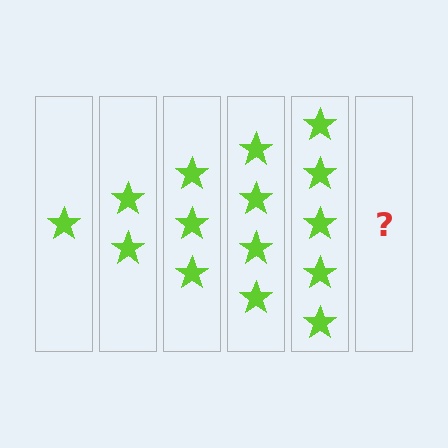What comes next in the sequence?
The next element should be 6 stars.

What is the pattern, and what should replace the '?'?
The pattern is that each step adds one more star. The '?' should be 6 stars.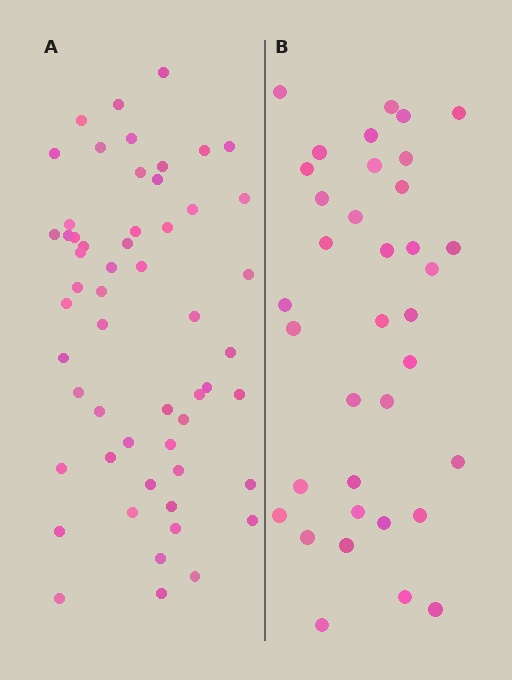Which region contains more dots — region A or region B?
Region A (the left region) has more dots.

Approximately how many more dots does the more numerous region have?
Region A has approximately 20 more dots than region B.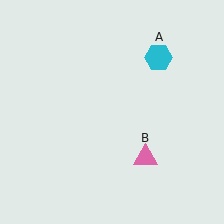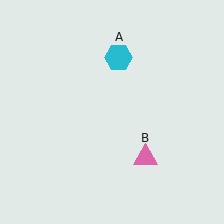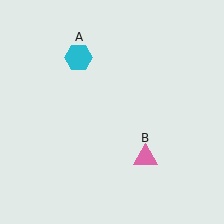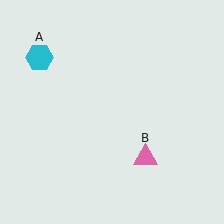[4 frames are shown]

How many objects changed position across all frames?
1 object changed position: cyan hexagon (object A).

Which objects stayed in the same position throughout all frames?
Pink triangle (object B) remained stationary.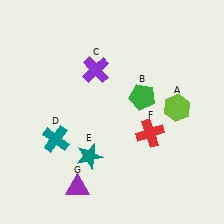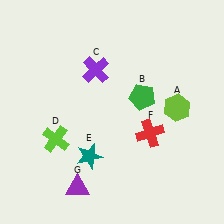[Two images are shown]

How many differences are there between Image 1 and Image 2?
There is 1 difference between the two images.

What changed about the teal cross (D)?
In Image 1, D is teal. In Image 2, it changed to lime.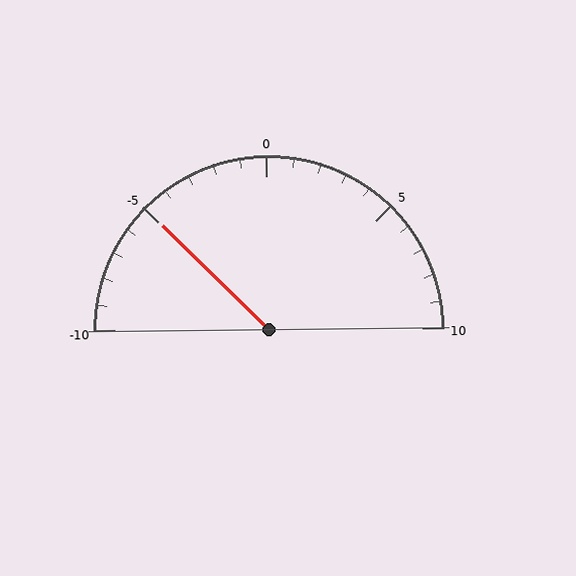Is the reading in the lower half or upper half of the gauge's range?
The reading is in the lower half of the range (-10 to 10).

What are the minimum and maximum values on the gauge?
The gauge ranges from -10 to 10.